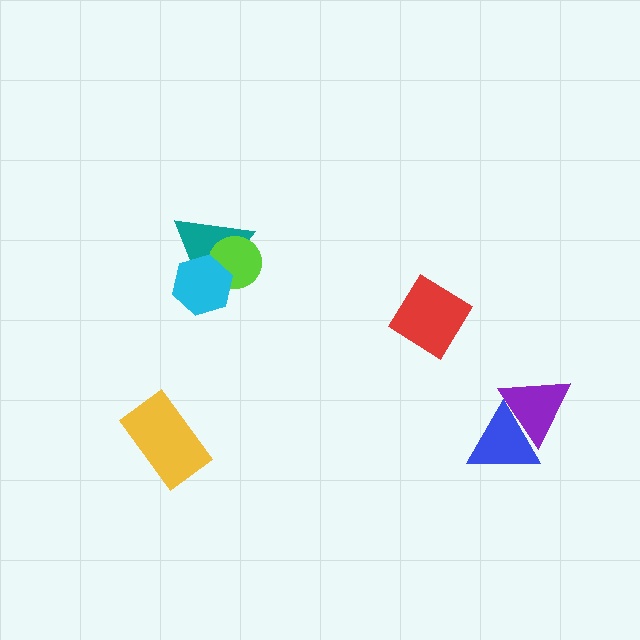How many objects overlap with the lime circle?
2 objects overlap with the lime circle.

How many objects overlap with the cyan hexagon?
2 objects overlap with the cyan hexagon.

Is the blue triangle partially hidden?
Yes, it is partially covered by another shape.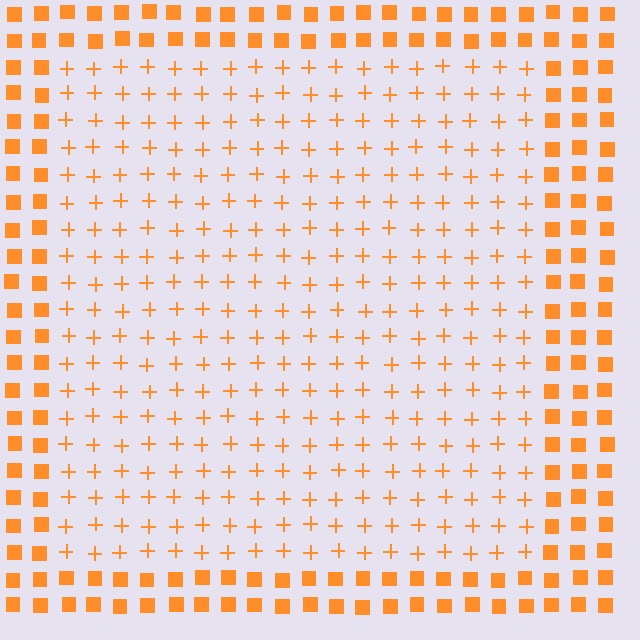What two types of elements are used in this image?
The image uses plus signs inside the rectangle region and squares outside it.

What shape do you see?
I see a rectangle.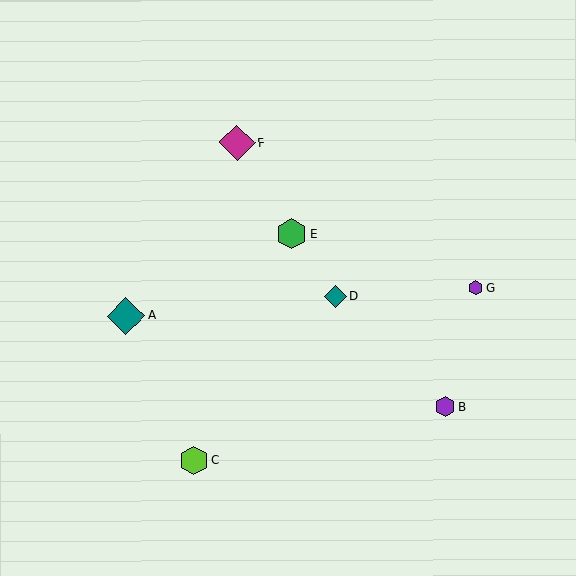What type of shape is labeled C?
Shape C is a lime hexagon.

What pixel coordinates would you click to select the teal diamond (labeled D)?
Click at (335, 296) to select the teal diamond D.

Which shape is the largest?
The teal diamond (labeled A) is the largest.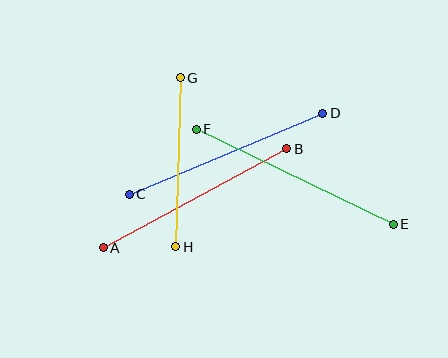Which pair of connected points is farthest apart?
Points E and F are farthest apart.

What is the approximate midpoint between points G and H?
The midpoint is at approximately (178, 162) pixels.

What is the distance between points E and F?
The distance is approximately 219 pixels.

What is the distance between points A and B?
The distance is approximately 209 pixels.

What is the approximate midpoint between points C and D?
The midpoint is at approximately (226, 154) pixels.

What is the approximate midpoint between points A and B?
The midpoint is at approximately (195, 198) pixels.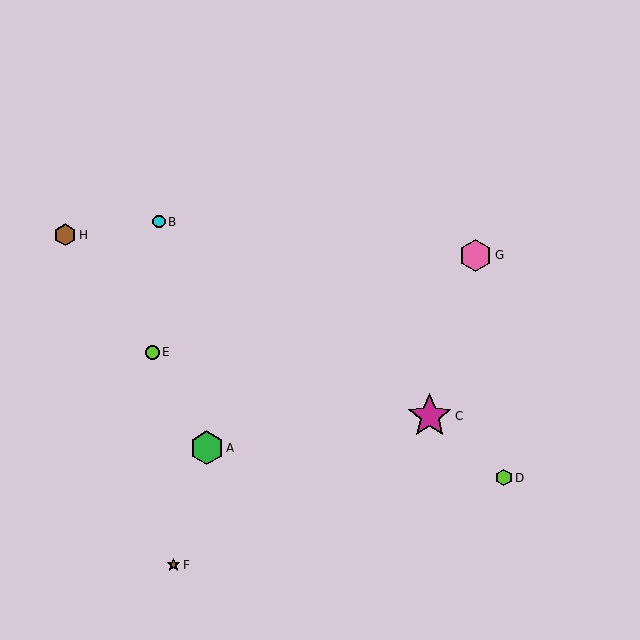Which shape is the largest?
The magenta star (labeled C) is the largest.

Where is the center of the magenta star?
The center of the magenta star is at (430, 416).